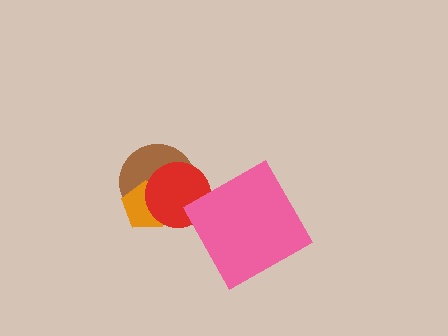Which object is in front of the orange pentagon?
The red circle is in front of the orange pentagon.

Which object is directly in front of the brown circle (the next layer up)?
The orange pentagon is directly in front of the brown circle.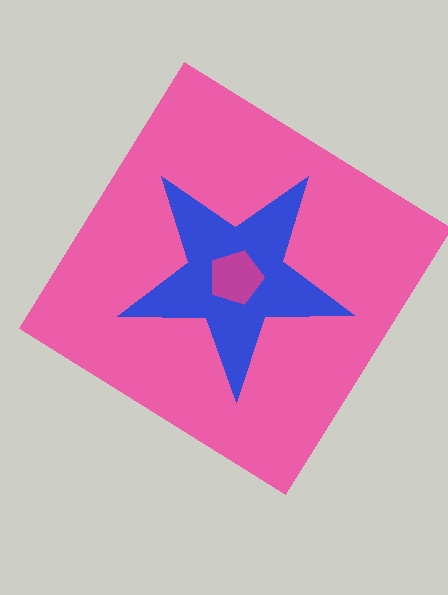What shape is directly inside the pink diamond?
The blue star.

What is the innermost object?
The magenta pentagon.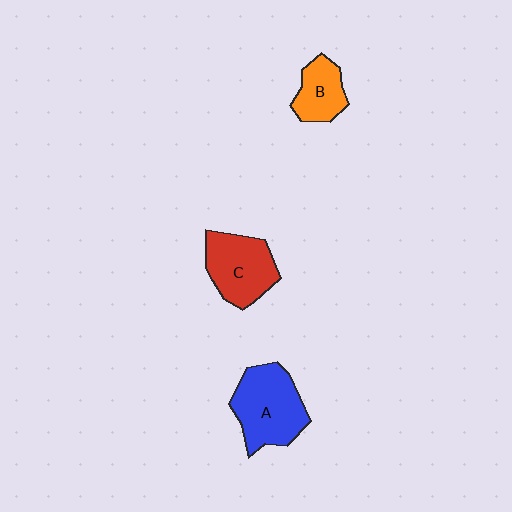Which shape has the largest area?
Shape A (blue).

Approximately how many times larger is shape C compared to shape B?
Approximately 1.6 times.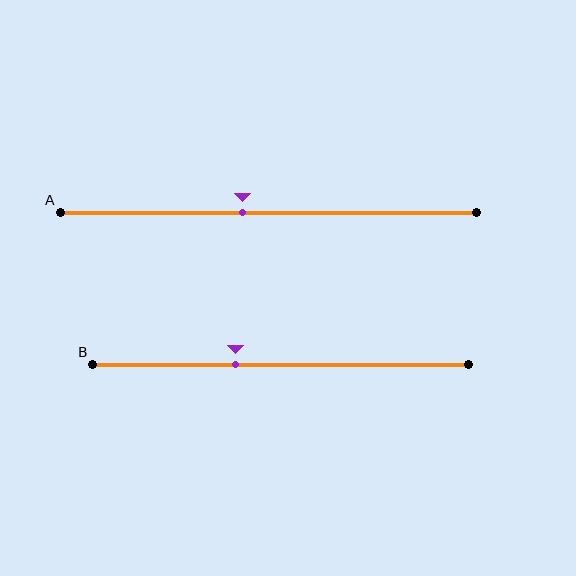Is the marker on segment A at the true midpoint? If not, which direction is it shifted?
No, the marker on segment A is shifted to the left by about 6% of the segment length.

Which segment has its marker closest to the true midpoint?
Segment A has its marker closest to the true midpoint.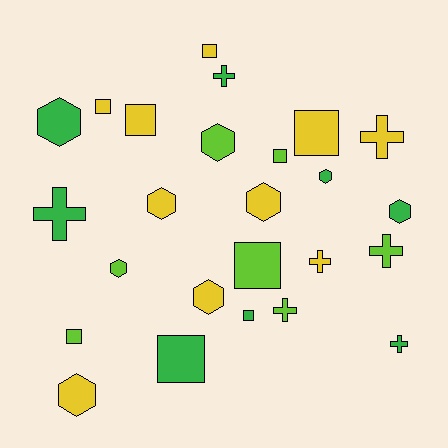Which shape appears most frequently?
Square, with 9 objects.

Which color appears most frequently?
Yellow, with 10 objects.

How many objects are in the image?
There are 25 objects.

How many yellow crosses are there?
There are 2 yellow crosses.